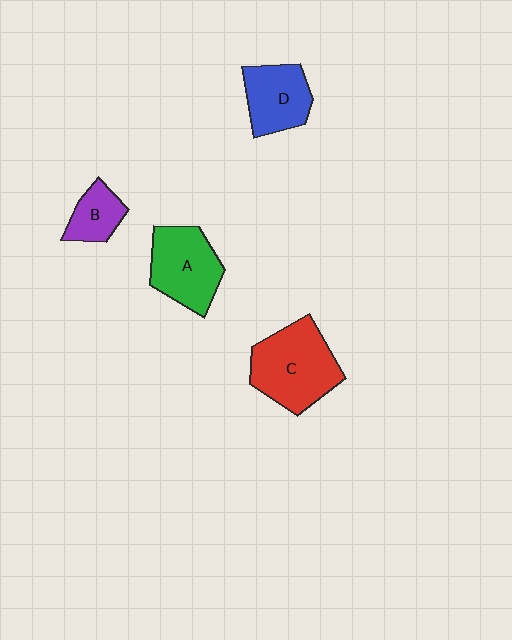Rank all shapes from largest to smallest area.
From largest to smallest: C (red), A (green), D (blue), B (purple).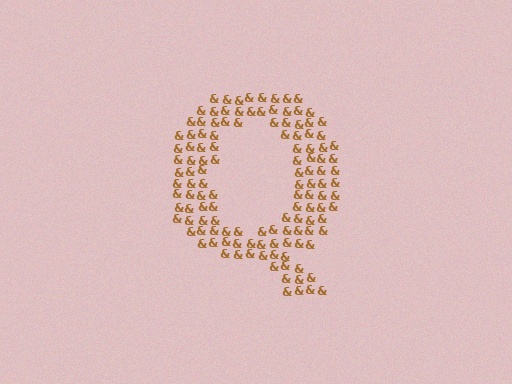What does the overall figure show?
The overall figure shows the letter Q.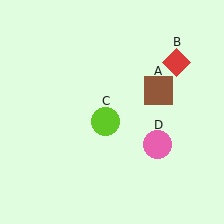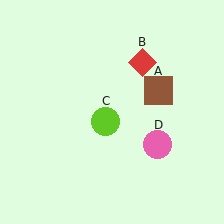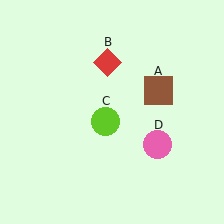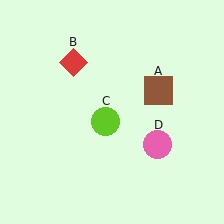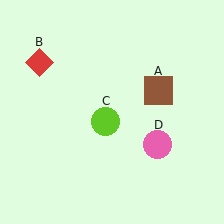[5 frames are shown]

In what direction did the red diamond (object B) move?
The red diamond (object B) moved left.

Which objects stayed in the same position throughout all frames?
Brown square (object A) and lime circle (object C) and pink circle (object D) remained stationary.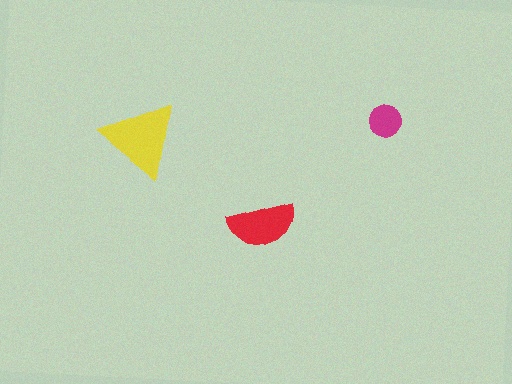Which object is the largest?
The yellow triangle.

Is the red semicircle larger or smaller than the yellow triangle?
Smaller.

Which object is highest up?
The magenta circle is topmost.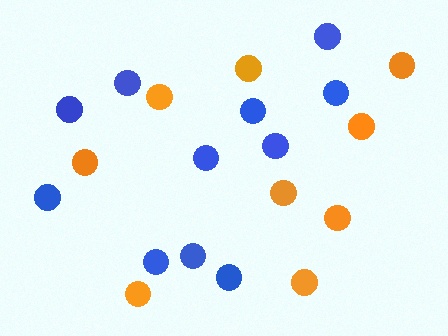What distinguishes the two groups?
There are 2 groups: one group of orange circles (9) and one group of blue circles (11).